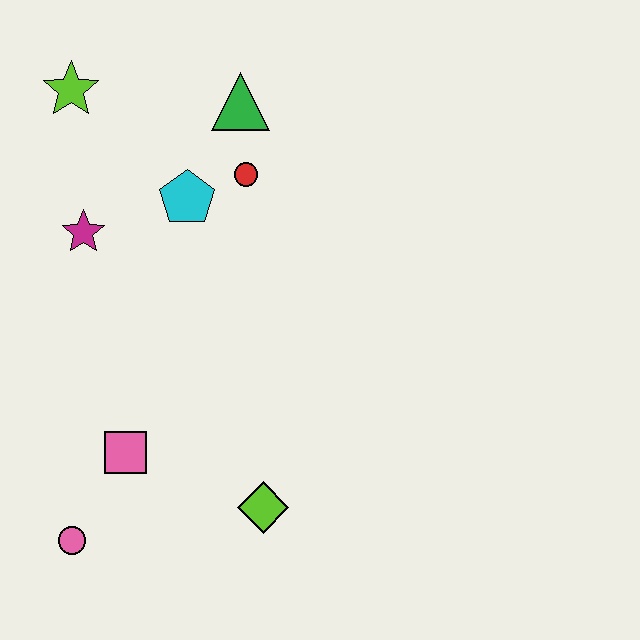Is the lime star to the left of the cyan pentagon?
Yes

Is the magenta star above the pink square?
Yes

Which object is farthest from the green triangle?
The pink circle is farthest from the green triangle.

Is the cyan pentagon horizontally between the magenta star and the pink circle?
No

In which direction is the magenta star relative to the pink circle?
The magenta star is above the pink circle.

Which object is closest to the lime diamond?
The pink square is closest to the lime diamond.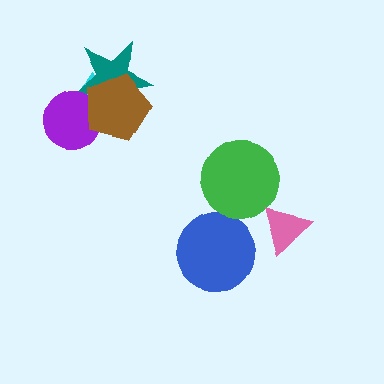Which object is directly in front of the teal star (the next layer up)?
The purple circle is directly in front of the teal star.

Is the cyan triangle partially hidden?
Yes, it is partially covered by another shape.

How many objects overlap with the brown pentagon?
3 objects overlap with the brown pentagon.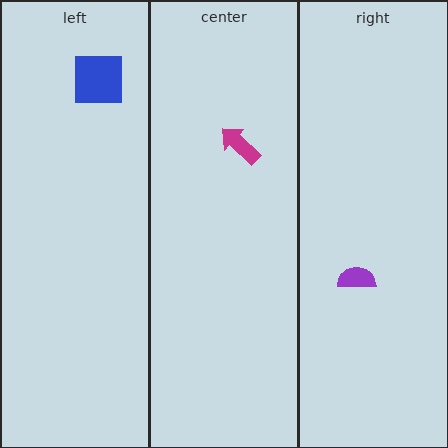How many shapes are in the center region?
1.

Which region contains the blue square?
The left region.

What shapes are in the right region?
The purple semicircle.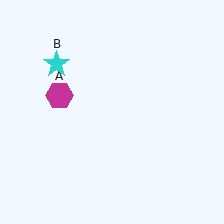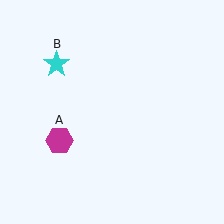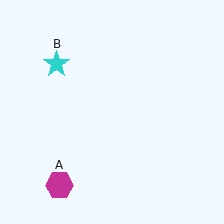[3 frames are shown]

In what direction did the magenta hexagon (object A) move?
The magenta hexagon (object A) moved down.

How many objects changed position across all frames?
1 object changed position: magenta hexagon (object A).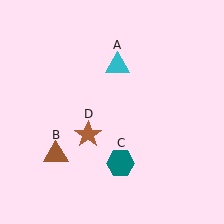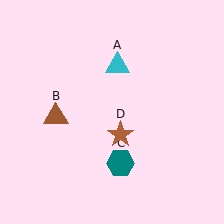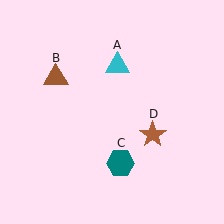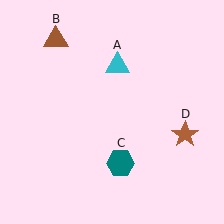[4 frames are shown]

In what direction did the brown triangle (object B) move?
The brown triangle (object B) moved up.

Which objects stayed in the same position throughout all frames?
Cyan triangle (object A) and teal hexagon (object C) remained stationary.